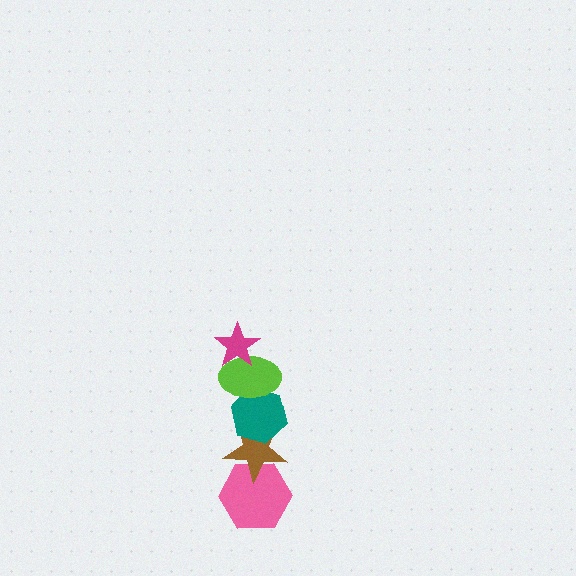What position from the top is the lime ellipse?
The lime ellipse is 2nd from the top.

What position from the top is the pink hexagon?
The pink hexagon is 5th from the top.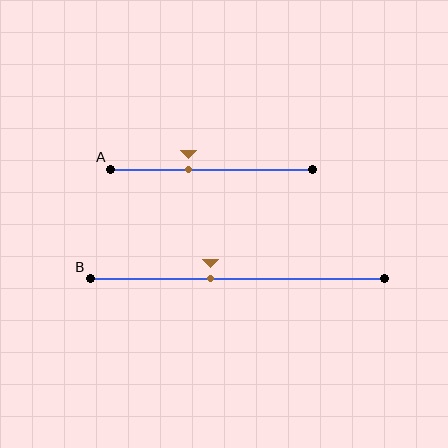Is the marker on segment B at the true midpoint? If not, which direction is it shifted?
No, the marker on segment B is shifted to the left by about 9% of the segment length.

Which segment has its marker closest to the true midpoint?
Segment B has its marker closest to the true midpoint.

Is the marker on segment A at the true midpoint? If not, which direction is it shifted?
No, the marker on segment A is shifted to the left by about 12% of the segment length.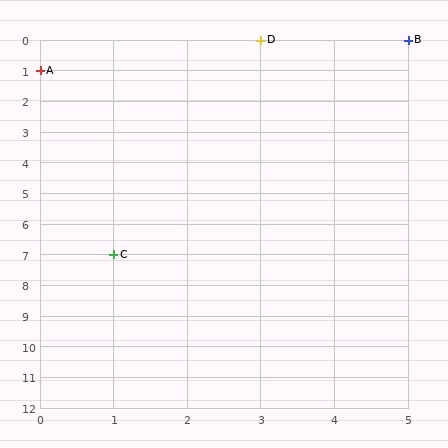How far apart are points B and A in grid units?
Points B and A are 5 columns and 1 row apart (about 5.1 grid units diagonally).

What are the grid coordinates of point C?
Point C is at grid coordinates (1, 7).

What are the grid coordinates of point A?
Point A is at grid coordinates (0, 1).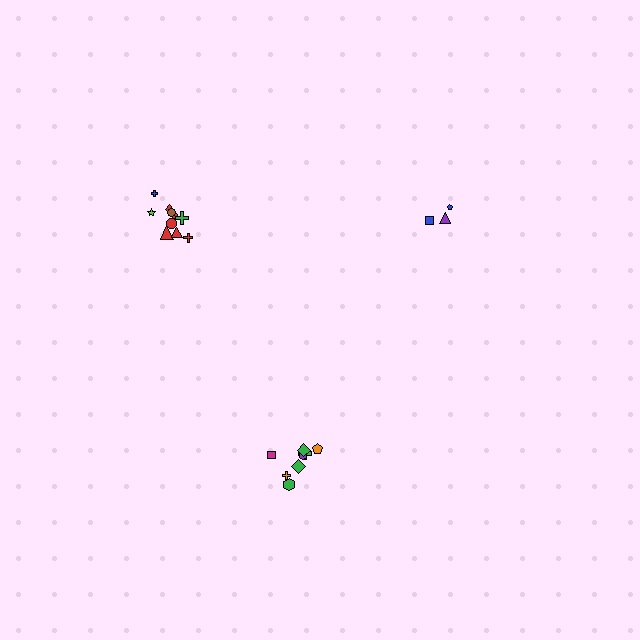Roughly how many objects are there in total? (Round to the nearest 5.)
Roughly 20 objects in total.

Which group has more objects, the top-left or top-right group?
The top-left group.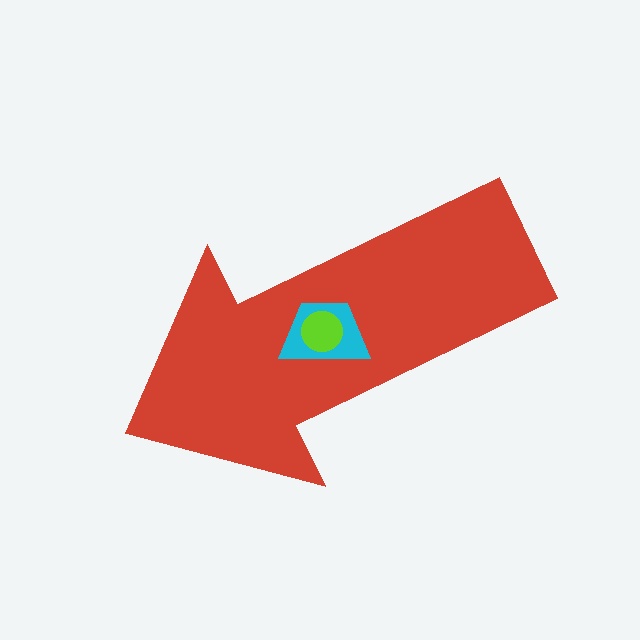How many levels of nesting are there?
3.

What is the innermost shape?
The lime circle.